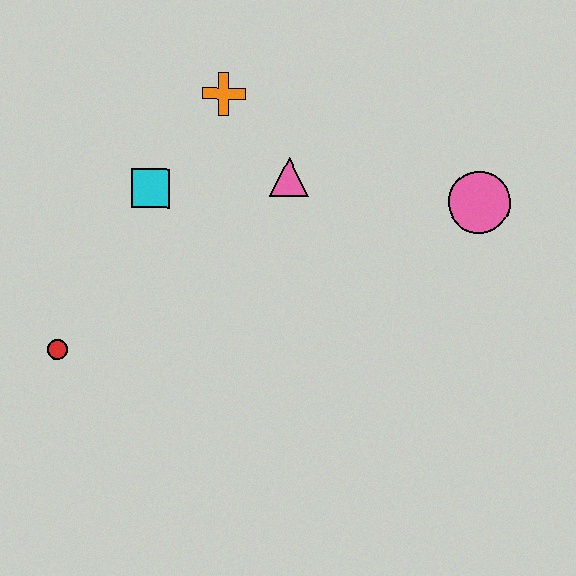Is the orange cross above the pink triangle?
Yes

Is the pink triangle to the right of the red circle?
Yes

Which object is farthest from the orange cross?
The red circle is farthest from the orange cross.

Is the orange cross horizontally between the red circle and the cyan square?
No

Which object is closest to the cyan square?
The orange cross is closest to the cyan square.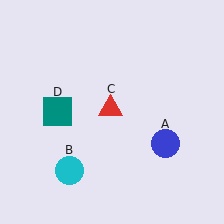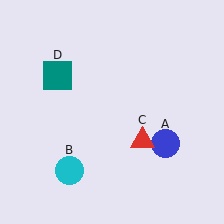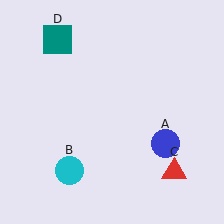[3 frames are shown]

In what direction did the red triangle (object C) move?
The red triangle (object C) moved down and to the right.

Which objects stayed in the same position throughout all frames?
Blue circle (object A) and cyan circle (object B) remained stationary.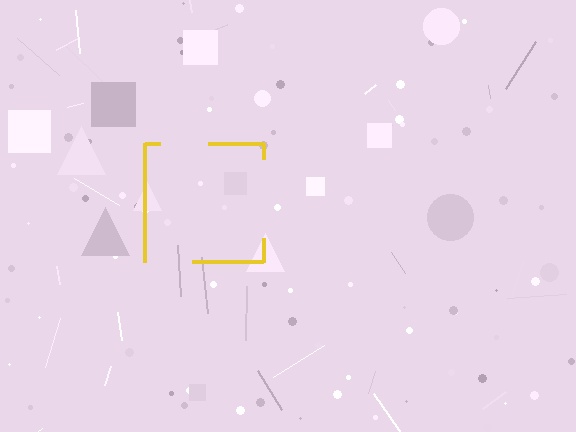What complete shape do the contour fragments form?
The contour fragments form a square.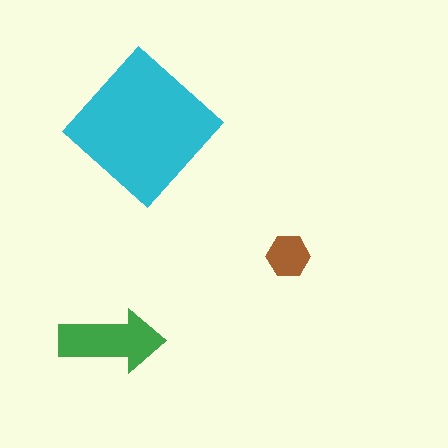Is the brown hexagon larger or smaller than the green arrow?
Smaller.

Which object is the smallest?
The brown hexagon.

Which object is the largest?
The cyan diamond.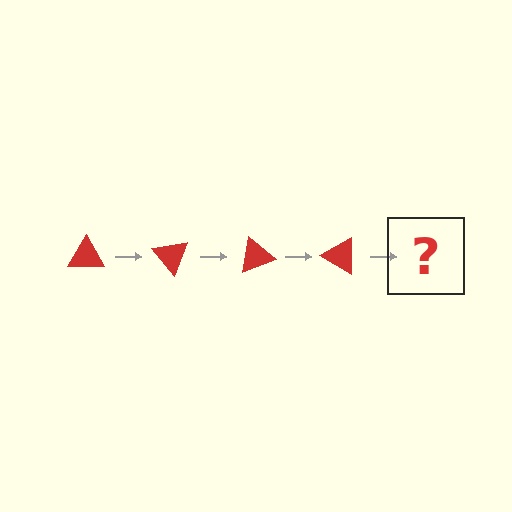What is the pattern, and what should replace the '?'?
The pattern is that the triangle rotates 50 degrees each step. The '?' should be a red triangle rotated 200 degrees.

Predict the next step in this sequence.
The next step is a red triangle rotated 200 degrees.